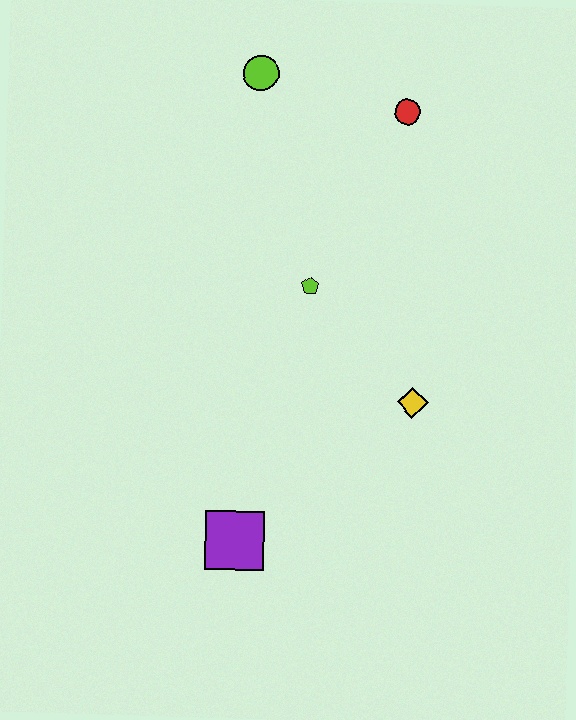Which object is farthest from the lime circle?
The purple square is farthest from the lime circle.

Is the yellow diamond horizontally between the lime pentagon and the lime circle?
No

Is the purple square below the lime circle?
Yes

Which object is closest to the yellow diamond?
The lime pentagon is closest to the yellow diamond.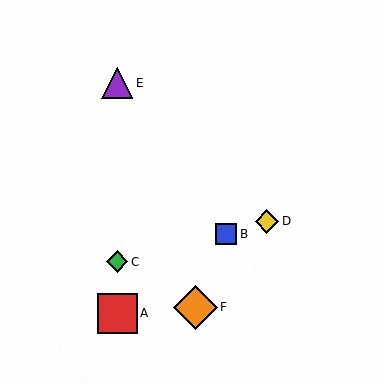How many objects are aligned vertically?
3 objects (A, C, E) are aligned vertically.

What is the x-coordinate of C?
Object C is at x≈117.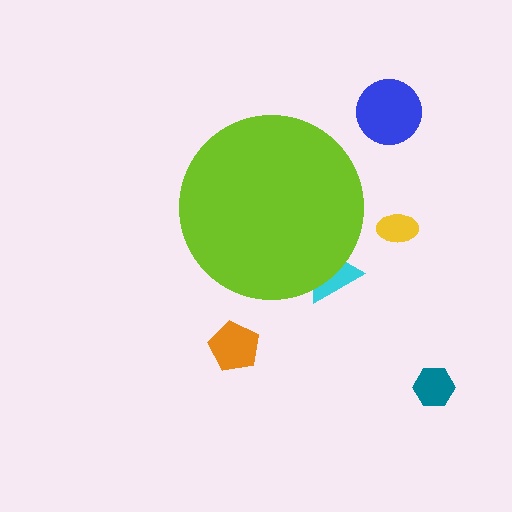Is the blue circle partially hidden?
No, the blue circle is fully visible.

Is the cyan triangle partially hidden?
Yes, the cyan triangle is partially hidden behind the lime circle.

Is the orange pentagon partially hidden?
No, the orange pentagon is fully visible.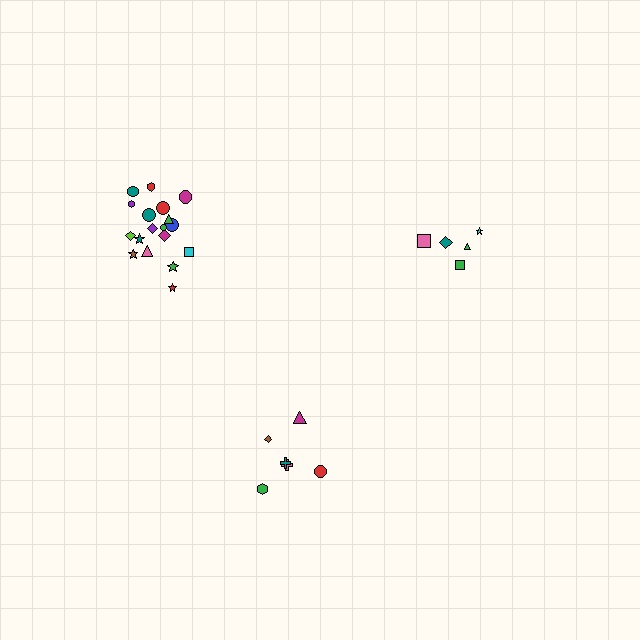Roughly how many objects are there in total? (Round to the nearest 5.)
Roughly 30 objects in total.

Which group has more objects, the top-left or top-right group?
The top-left group.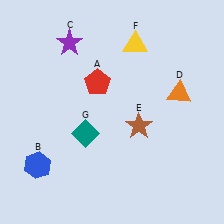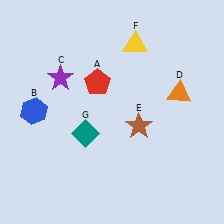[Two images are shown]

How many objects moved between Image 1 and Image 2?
2 objects moved between the two images.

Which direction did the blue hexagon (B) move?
The blue hexagon (B) moved up.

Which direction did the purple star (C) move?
The purple star (C) moved down.